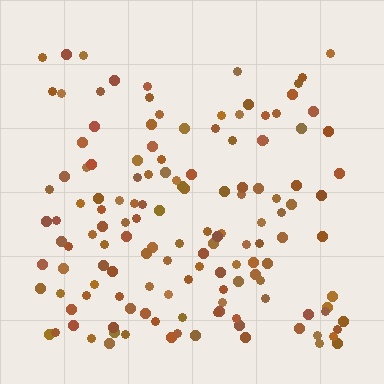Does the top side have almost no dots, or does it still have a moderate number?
Still a moderate number, just noticeably fewer than the bottom.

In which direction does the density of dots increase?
From top to bottom, with the bottom side densest.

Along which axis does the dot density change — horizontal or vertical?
Vertical.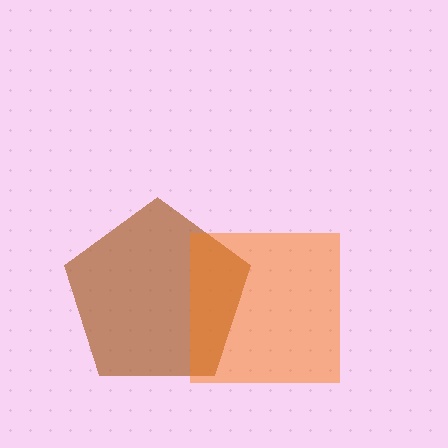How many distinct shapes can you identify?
There are 2 distinct shapes: a brown pentagon, an orange square.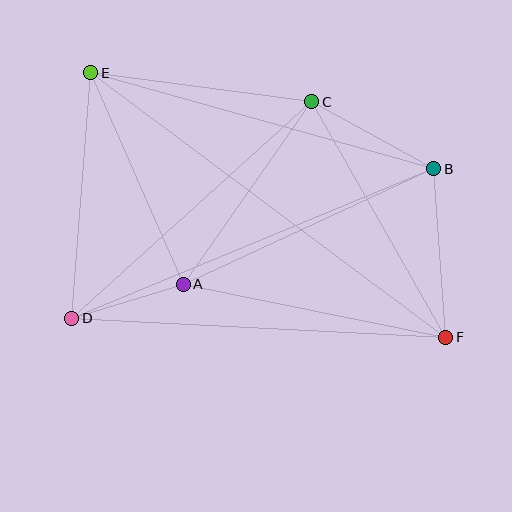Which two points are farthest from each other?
Points E and F are farthest from each other.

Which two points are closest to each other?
Points A and D are closest to each other.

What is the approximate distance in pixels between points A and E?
The distance between A and E is approximately 231 pixels.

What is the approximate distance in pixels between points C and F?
The distance between C and F is approximately 271 pixels.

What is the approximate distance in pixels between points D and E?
The distance between D and E is approximately 246 pixels.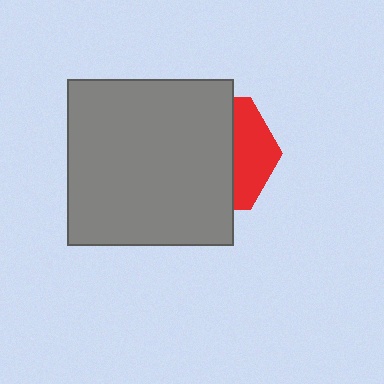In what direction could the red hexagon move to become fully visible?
The red hexagon could move right. That would shift it out from behind the gray square entirely.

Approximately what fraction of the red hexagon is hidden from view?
Roughly 66% of the red hexagon is hidden behind the gray square.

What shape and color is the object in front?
The object in front is a gray square.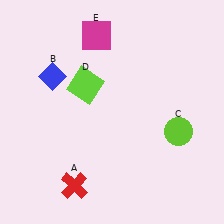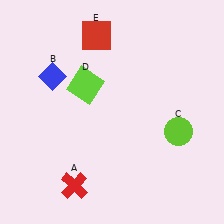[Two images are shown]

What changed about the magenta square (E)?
In Image 1, E is magenta. In Image 2, it changed to red.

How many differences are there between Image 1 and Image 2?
There is 1 difference between the two images.